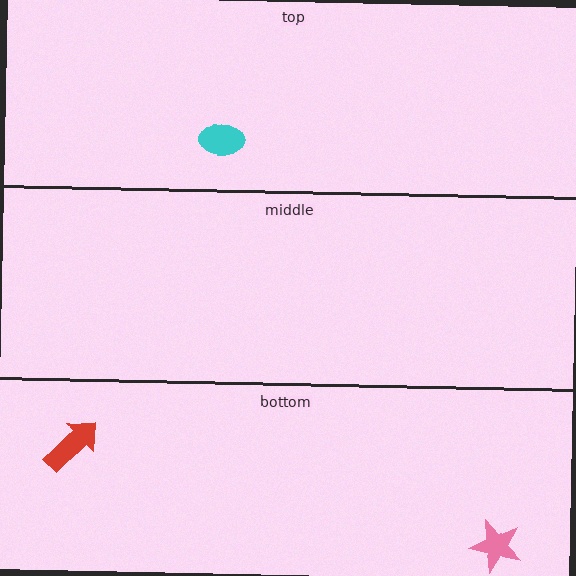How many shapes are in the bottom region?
2.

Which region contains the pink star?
The bottom region.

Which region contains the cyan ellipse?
The top region.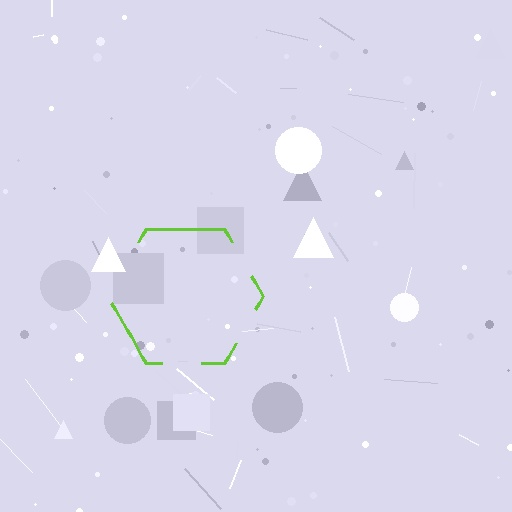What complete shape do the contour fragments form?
The contour fragments form a hexagon.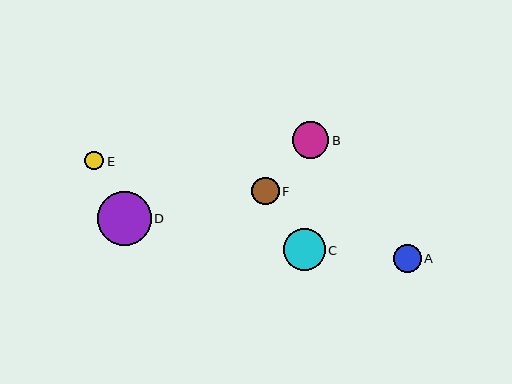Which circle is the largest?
Circle D is the largest with a size of approximately 54 pixels.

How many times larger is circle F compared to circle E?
Circle F is approximately 1.5 times the size of circle E.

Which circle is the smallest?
Circle E is the smallest with a size of approximately 19 pixels.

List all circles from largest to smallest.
From largest to smallest: D, C, B, A, F, E.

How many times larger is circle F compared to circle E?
Circle F is approximately 1.5 times the size of circle E.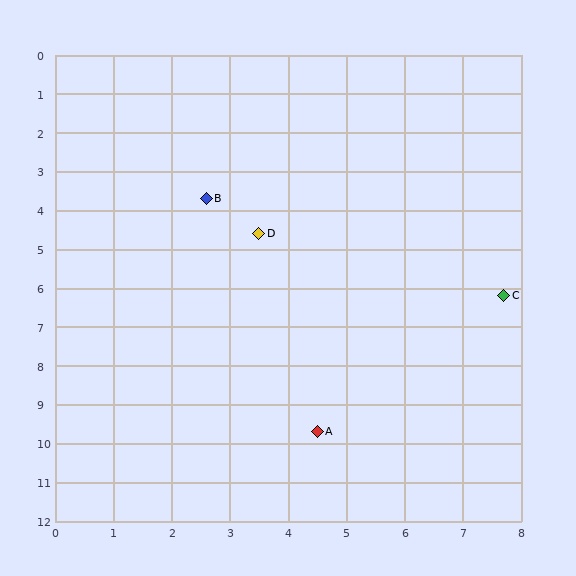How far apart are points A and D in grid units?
Points A and D are about 5.2 grid units apart.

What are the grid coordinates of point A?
Point A is at approximately (4.5, 9.7).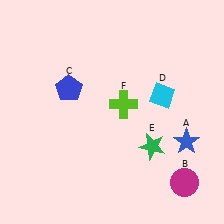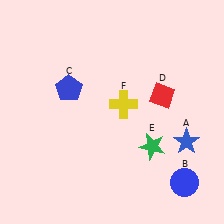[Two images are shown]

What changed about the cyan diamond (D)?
In Image 1, D is cyan. In Image 2, it changed to red.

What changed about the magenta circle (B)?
In Image 1, B is magenta. In Image 2, it changed to blue.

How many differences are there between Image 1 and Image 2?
There are 3 differences between the two images.